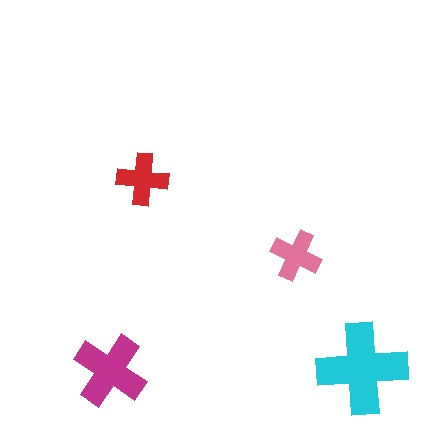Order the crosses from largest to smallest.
the cyan one, the magenta one, the red one, the pink one.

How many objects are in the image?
There are 4 objects in the image.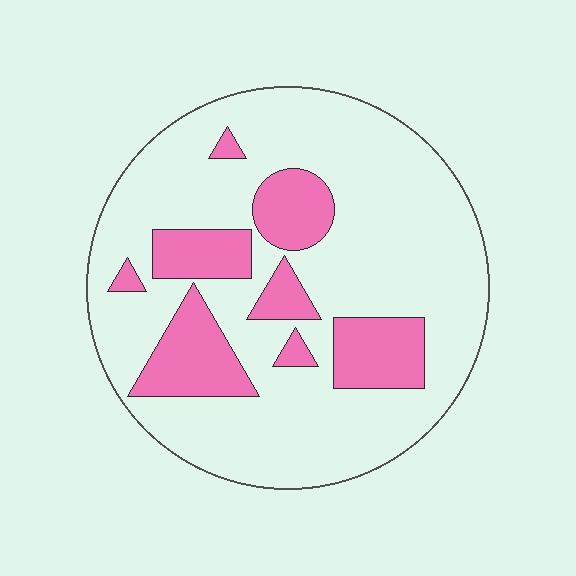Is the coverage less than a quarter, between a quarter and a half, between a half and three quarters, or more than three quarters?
Less than a quarter.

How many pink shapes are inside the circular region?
8.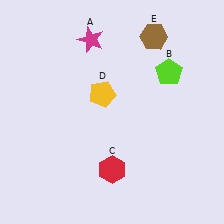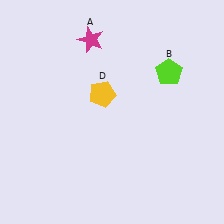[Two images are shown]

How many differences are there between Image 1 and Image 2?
There are 2 differences between the two images.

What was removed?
The brown hexagon (E), the red hexagon (C) were removed in Image 2.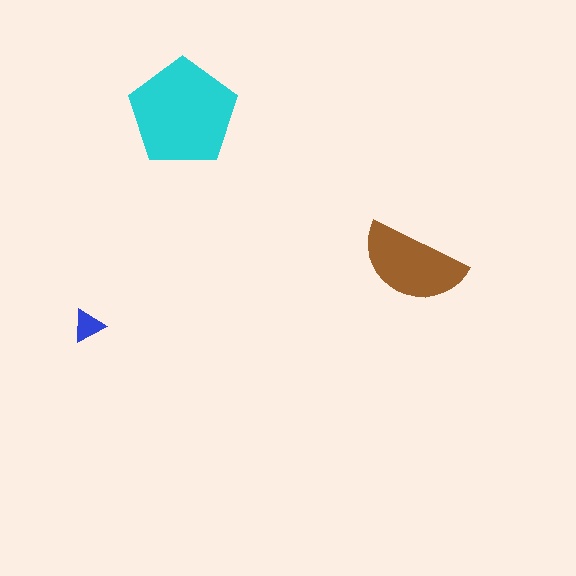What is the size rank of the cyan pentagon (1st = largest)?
1st.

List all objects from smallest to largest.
The blue triangle, the brown semicircle, the cyan pentagon.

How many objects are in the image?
There are 3 objects in the image.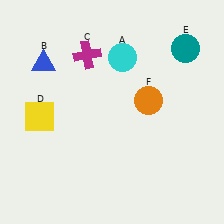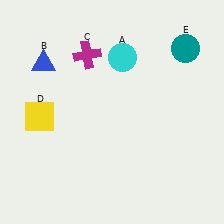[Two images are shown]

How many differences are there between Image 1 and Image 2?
There is 1 difference between the two images.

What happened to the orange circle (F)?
The orange circle (F) was removed in Image 2. It was in the top-right area of Image 1.